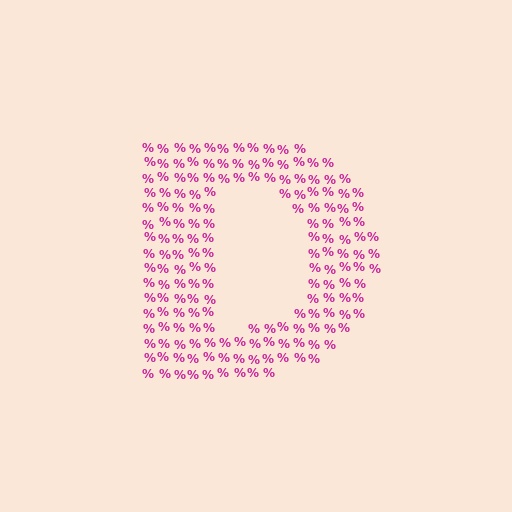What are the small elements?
The small elements are percent signs.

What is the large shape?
The large shape is the letter D.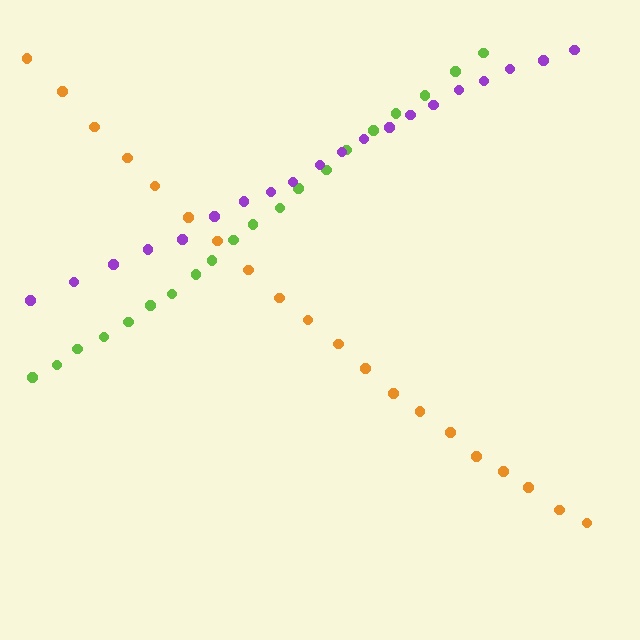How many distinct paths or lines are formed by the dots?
There are 3 distinct paths.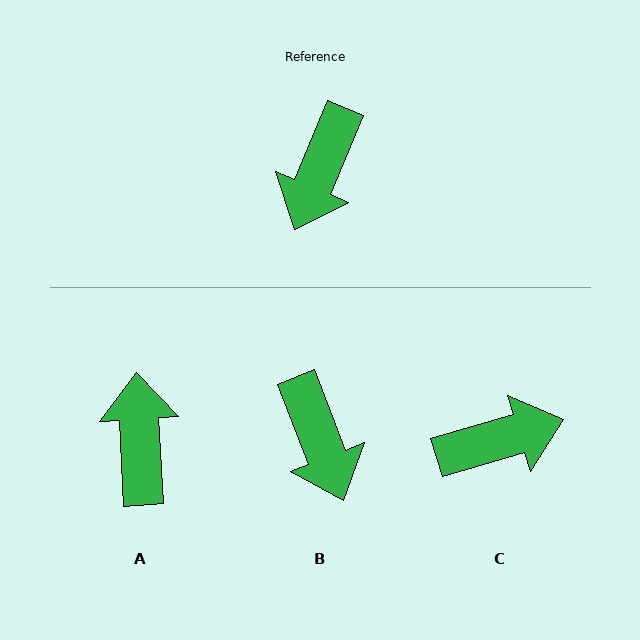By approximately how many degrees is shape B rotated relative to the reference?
Approximately 44 degrees counter-clockwise.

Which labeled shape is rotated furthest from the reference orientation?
A, about 154 degrees away.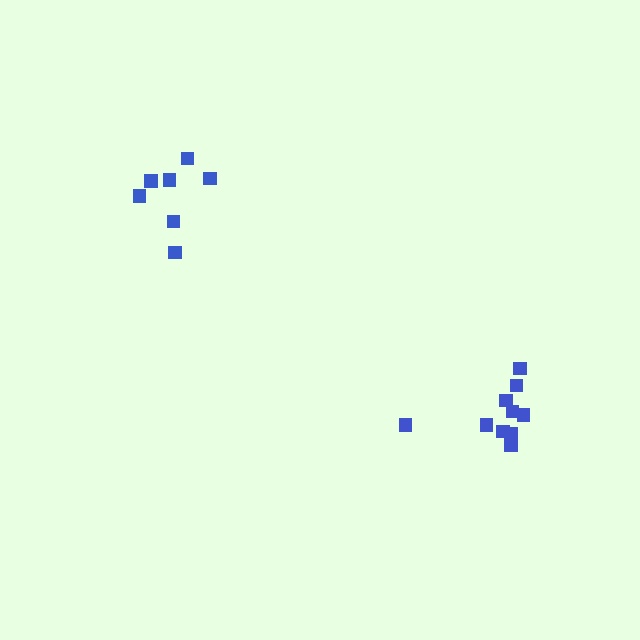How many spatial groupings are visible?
There are 2 spatial groupings.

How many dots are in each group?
Group 1: 10 dots, Group 2: 7 dots (17 total).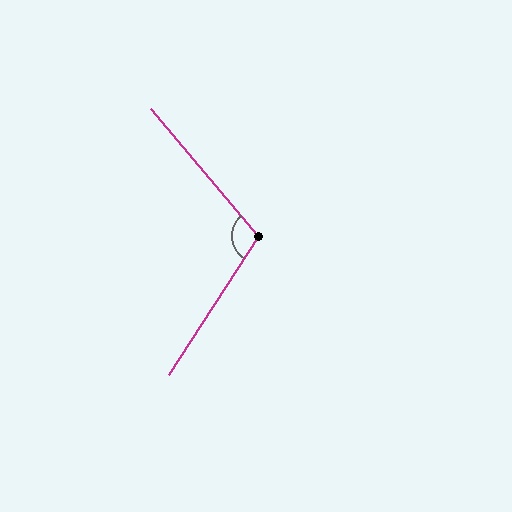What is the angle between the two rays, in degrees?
Approximately 107 degrees.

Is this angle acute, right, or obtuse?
It is obtuse.